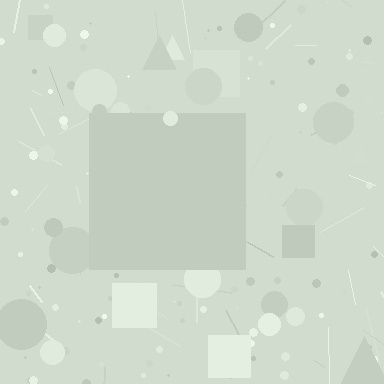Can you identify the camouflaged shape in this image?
The camouflaged shape is a square.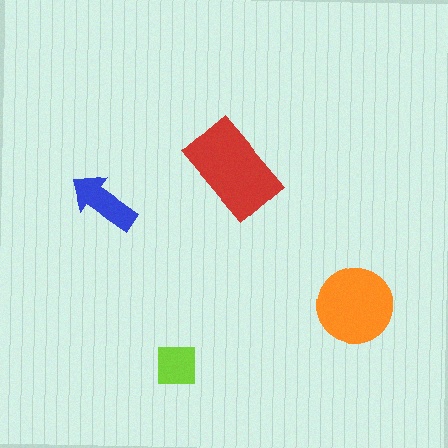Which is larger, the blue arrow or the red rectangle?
The red rectangle.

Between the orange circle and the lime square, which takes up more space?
The orange circle.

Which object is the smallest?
The lime square.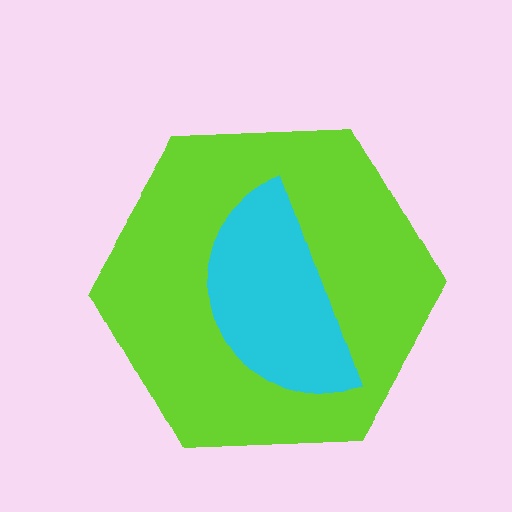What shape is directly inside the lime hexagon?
The cyan semicircle.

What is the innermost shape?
The cyan semicircle.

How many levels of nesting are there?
2.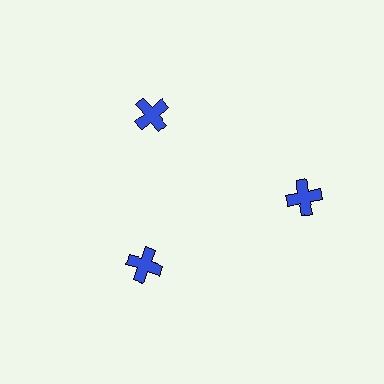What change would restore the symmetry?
The symmetry would be restored by moving it inward, back onto the ring so that all 3 crosses sit at equal angles and equal distance from the center.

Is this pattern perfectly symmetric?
No. The 3 blue crosses are arranged in a ring, but one element near the 3 o'clock position is pushed outward from the center, breaking the 3-fold rotational symmetry.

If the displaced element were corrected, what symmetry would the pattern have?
It would have 3-fold rotational symmetry — the pattern would map onto itself every 120 degrees.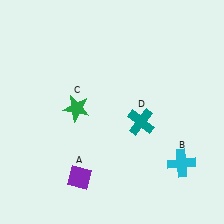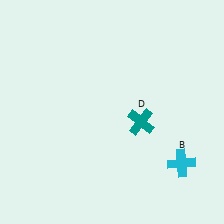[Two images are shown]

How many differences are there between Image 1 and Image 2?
There are 2 differences between the two images.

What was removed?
The green star (C), the purple diamond (A) were removed in Image 2.